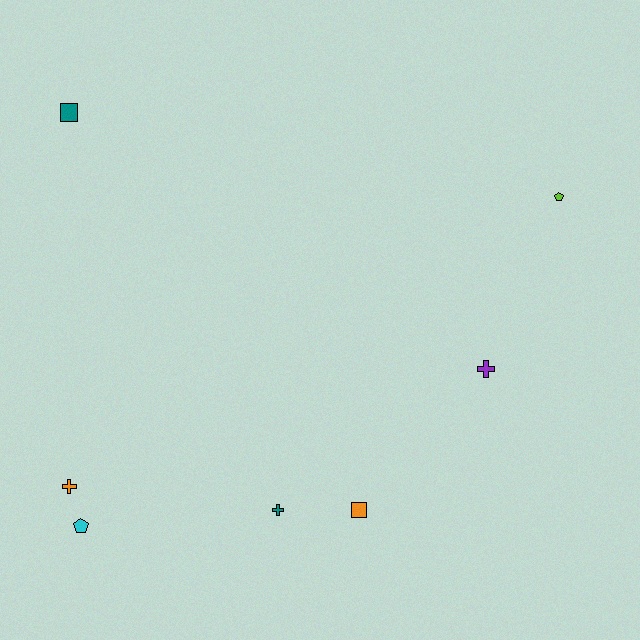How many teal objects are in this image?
There are 2 teal objects.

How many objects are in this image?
There are 7 objects.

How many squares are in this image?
There are 2 squares.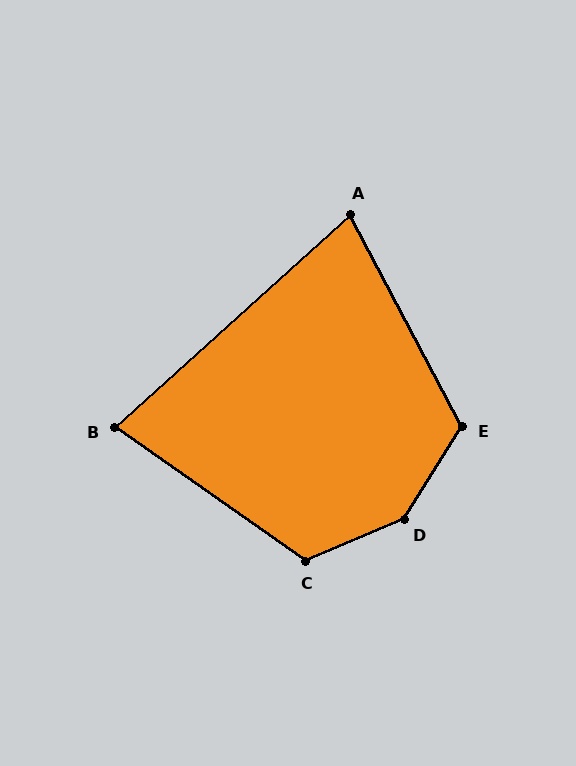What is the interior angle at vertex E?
Approximately 120 degrees (obtuse).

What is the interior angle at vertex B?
Approximately 77 degrees (acute).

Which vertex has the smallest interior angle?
A, at approximately 76 degrees.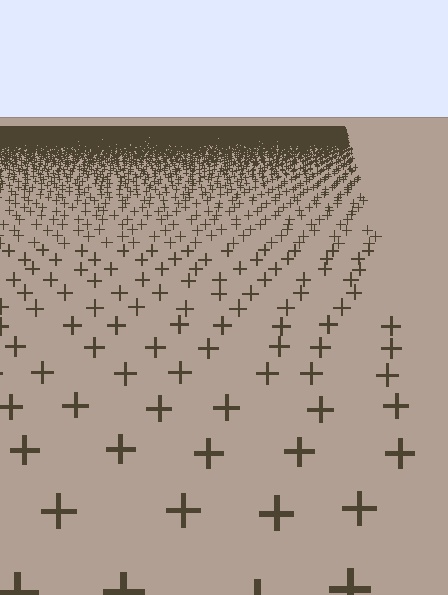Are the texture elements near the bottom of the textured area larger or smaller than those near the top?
Larger. Near the bottom, elements are closer to the viewer and appear at a bigger on-screen size.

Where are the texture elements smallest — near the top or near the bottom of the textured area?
Near the top.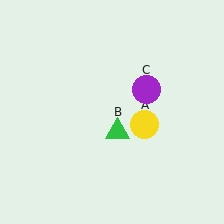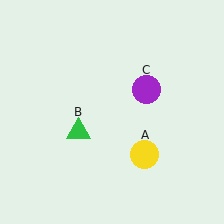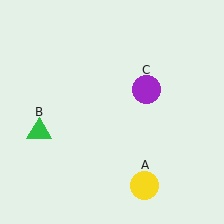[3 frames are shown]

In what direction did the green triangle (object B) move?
The green triangle (object B) moved left.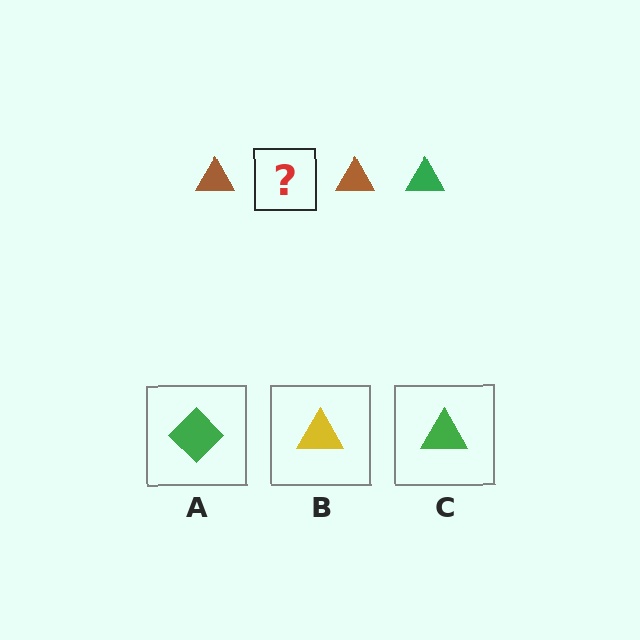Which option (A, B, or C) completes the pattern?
C.